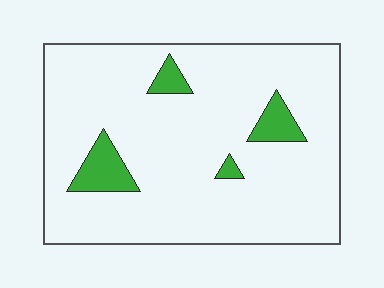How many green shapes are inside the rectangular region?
4.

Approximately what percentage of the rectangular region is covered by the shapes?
Approximately 10%.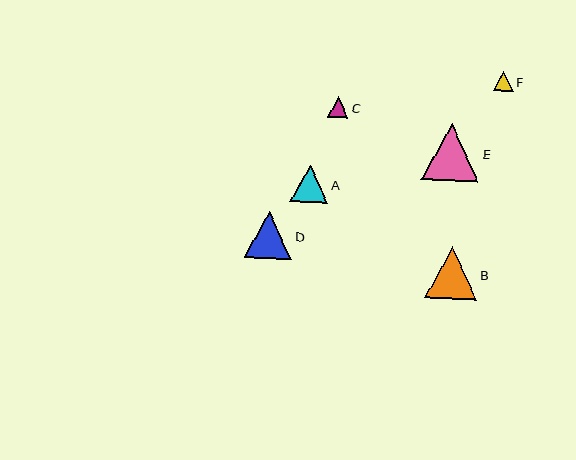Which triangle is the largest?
Triangle E is the largest with a size of approximately 57 pixels.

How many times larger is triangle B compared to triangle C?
Triangle B is approximately 2.5 times the size of triangle C.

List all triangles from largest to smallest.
From largest to smallest: E, B, D, A, C, F.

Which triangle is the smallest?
Triangle F is the smallest with a size of approximately 20 pixels.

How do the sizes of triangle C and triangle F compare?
Triangle C and triangle F are approximately the same size.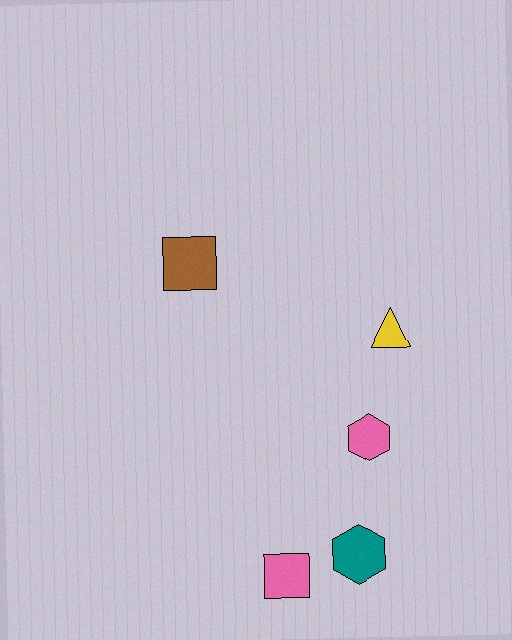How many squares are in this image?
There are 2 squares.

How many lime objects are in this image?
There are no lime objects.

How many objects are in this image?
There are 5 objects.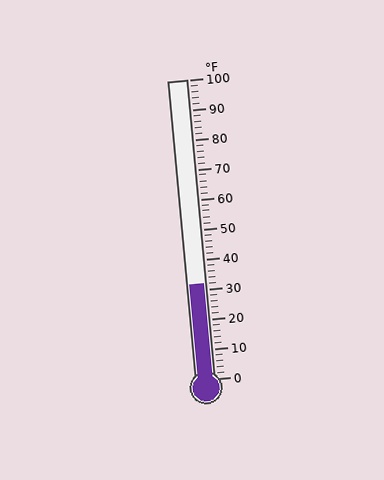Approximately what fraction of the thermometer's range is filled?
The thermometer is filled to approximately 30% of its range.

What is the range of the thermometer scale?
The thermometer scale ranges from 0°F to 100°F.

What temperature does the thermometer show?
The thermometer shows approximately 32°F.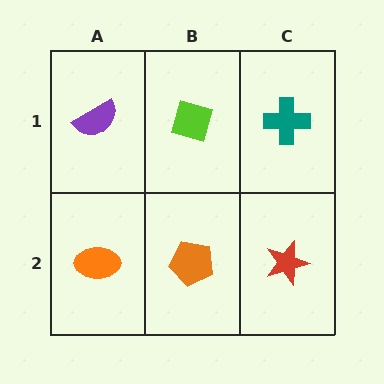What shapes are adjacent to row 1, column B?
An orange pentagon (row 2, column B), a purple semicircle (row 1, column A), a teal cross (row 1, column C).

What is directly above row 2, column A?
A purple semicircle.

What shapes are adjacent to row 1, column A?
An orange ellipse (row 2, column A), a lime diamond (row 1, column B).